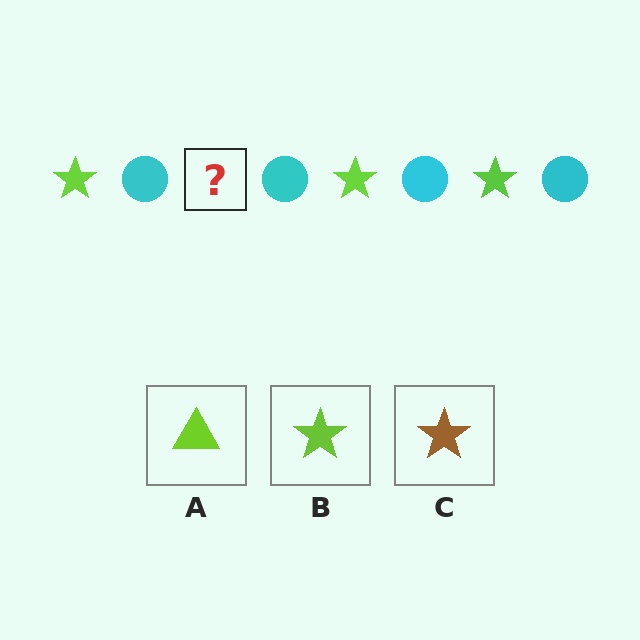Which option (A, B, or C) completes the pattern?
B.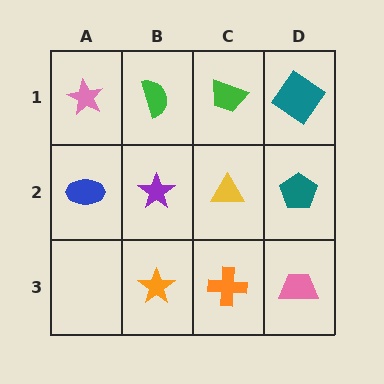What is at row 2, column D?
A teal pentagon.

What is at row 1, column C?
A green trapezoid.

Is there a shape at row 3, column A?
No, that cell is empty.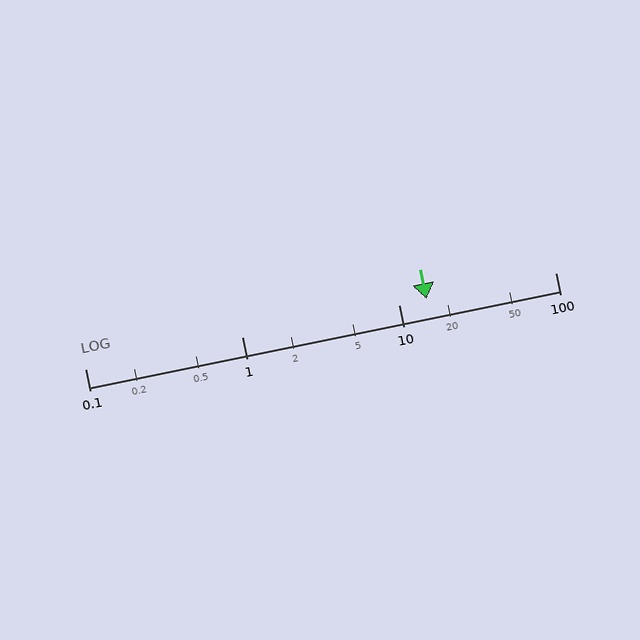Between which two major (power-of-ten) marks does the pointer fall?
The pointer is between 10 and 100.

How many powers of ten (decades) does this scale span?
The scale spans 3 decades, from 0.1 to 100.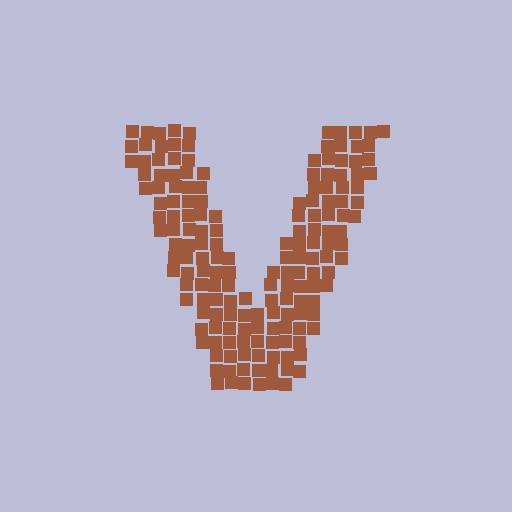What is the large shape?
The large shape is the letter V.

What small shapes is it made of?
It is made of small squares.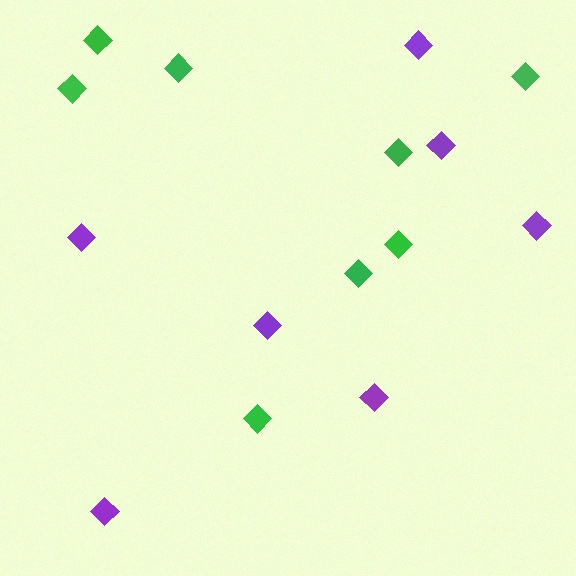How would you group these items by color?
There are 2 groups: one group of green diamonds (8) and one group of purple diamonds (7).